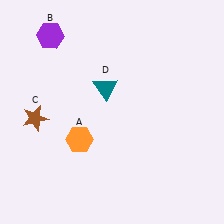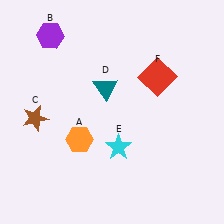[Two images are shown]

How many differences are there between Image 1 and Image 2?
There are 2 differences between the two images.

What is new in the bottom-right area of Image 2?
A cyan star (E) was added in the bottom-right area of Image 2.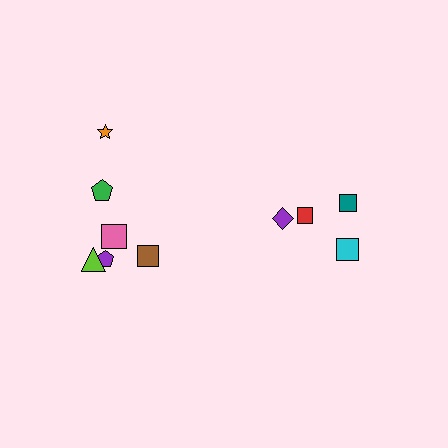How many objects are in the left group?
There are 6 objects.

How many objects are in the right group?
There are 4 objects.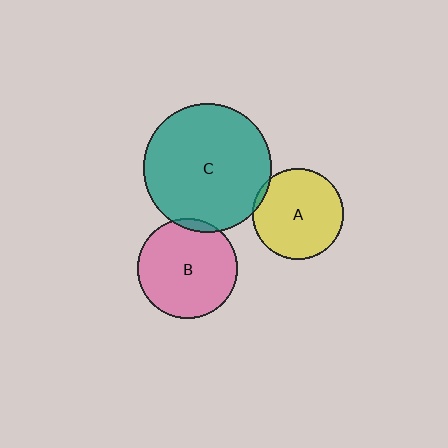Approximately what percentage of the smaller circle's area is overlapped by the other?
Approximately 5%.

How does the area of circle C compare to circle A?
Approximately 2.0 times.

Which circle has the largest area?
Circle C (teal).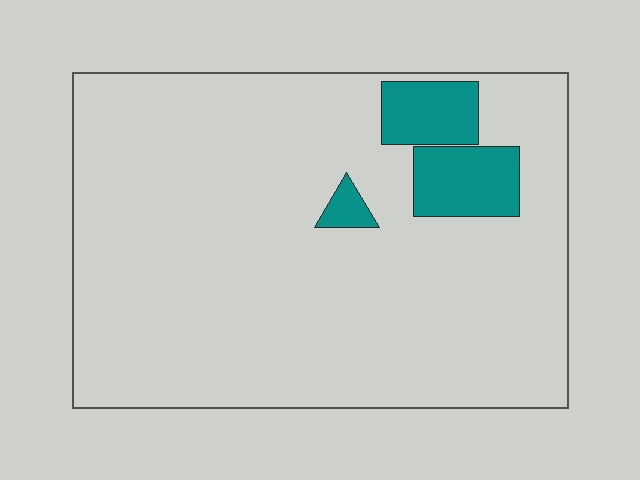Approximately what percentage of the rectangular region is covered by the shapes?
Approximately 10%.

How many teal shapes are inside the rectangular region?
3.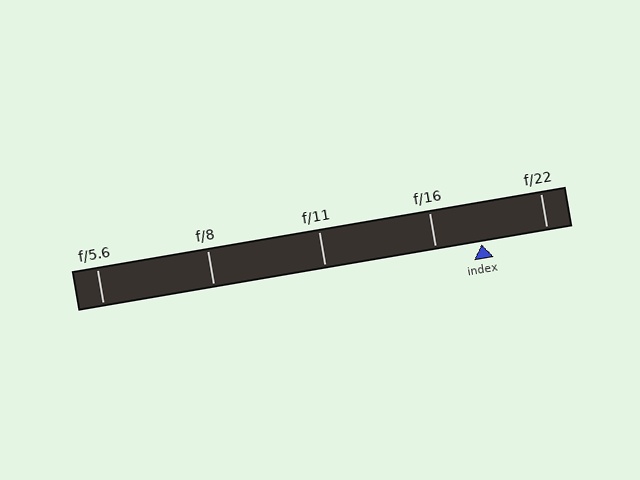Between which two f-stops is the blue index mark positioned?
The index mark is between f/16 and f/22.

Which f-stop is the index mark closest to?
The index mark is closest to f/16.